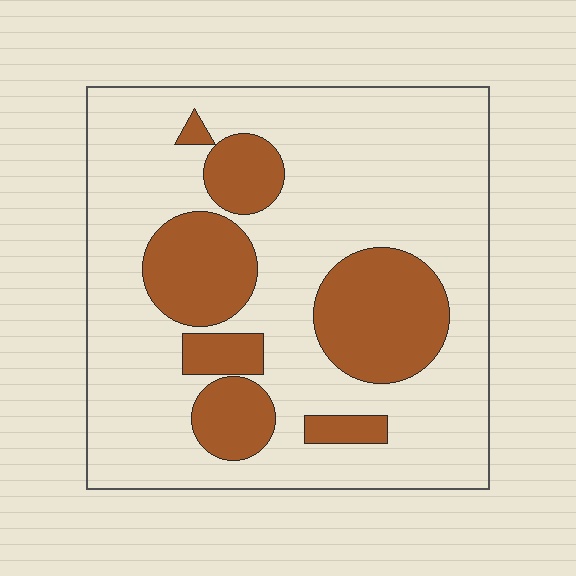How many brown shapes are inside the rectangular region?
7.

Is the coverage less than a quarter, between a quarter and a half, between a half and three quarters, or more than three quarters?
Between a quarter and a half.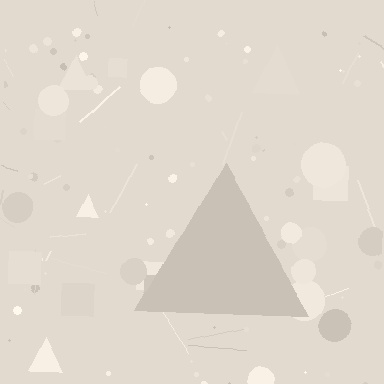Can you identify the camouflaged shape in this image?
The camouflaged shape is a triangle.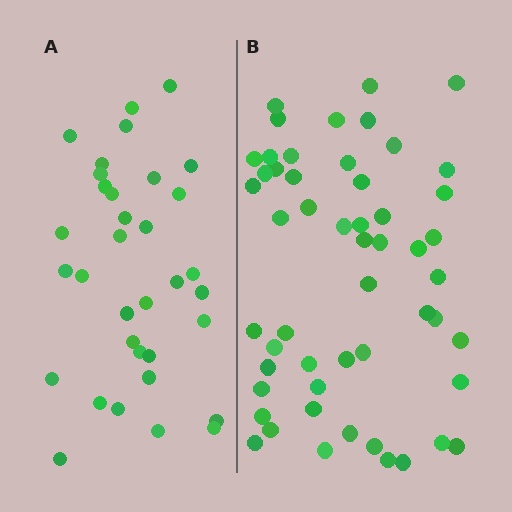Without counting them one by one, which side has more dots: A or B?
Region B (the right region) has more dots.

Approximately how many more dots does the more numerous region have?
Region B has approximately 20 more dots than region A.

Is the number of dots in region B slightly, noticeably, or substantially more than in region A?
Region B has substantially more. The ratio is roughly 1.6 to 1.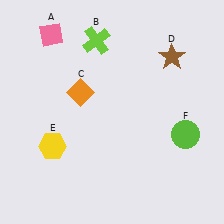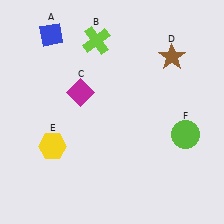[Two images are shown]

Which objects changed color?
A changed from pink to blue. C changed from orange to magenta.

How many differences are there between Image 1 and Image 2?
There are 2 differences between the two images.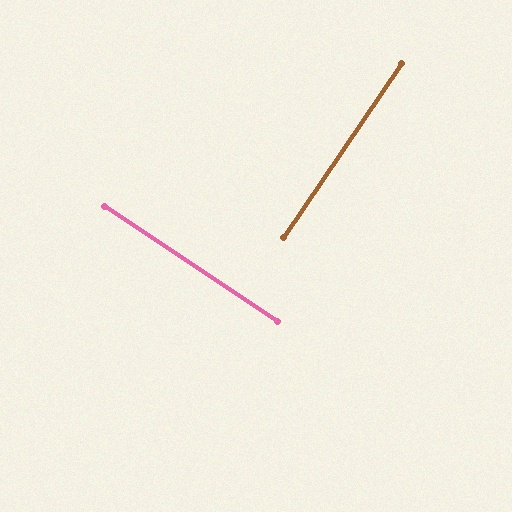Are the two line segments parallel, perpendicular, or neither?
Perpendicular — they meet at approximately 89°.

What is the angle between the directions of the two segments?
Approximately 89 degrees.